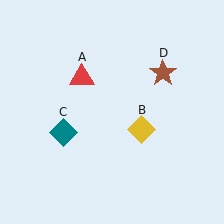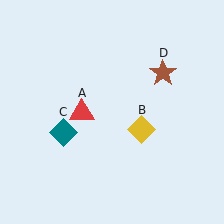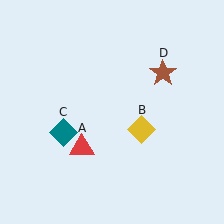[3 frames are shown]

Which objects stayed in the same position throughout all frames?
Yellow diamond (object B) and teal diamond (object C) and brown star (object D) remained stationary.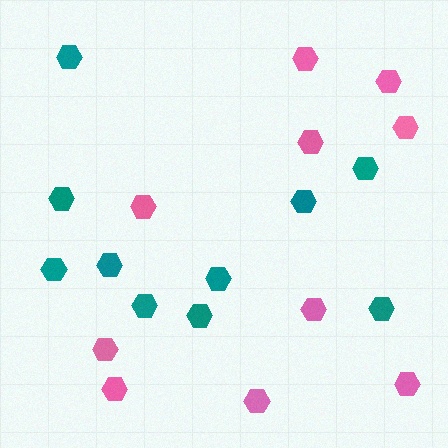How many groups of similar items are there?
There are 2 groups: one group of teal hexagons (10) and one group of pink hexagons (10).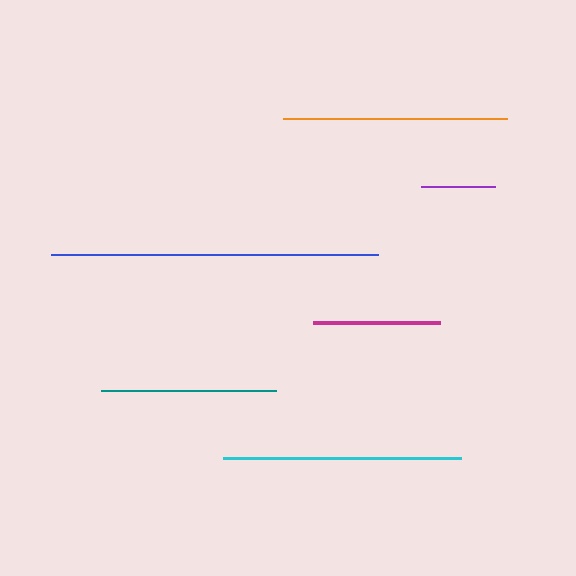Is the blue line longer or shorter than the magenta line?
The blue line is longer than the magenta line.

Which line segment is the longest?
The blue line is the longest at approximately 328 pixels.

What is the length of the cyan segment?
The cyan segment is approximately 238 pixels long.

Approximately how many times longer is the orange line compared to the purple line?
The orange line is approximately 3.0 times the length of the purple line.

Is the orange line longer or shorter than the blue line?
The blue line is longer than the orange line.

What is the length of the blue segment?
The blue segment is approximately 328 pixels long.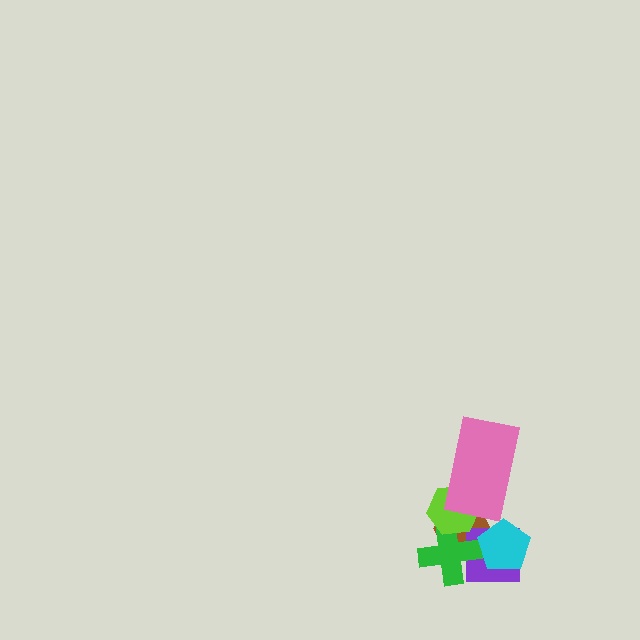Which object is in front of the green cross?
The lime hexagon is in front of the green cross.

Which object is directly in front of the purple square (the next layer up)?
The green cross is directly in front of the purple square.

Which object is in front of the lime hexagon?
The pink rectangle is in front of the lime hexagon.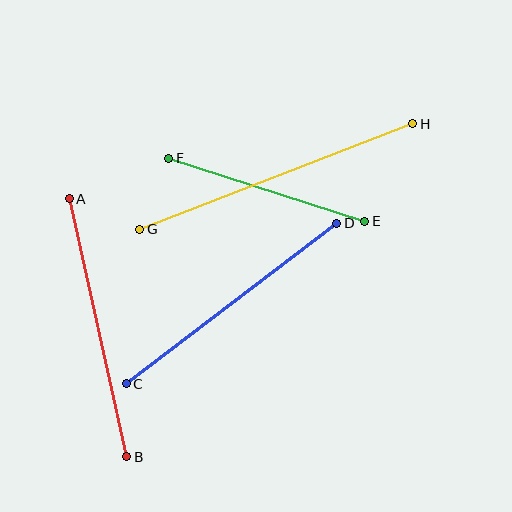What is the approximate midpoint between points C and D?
The midpoint is at approximately (231, 304) pixels.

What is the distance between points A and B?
The distance is approximately 264 pixels.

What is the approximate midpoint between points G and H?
The midpoint is at approximately (276, 177) pixels.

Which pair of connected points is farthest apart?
Points G and H are farthest apart.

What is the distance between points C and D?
The distance is approximately 265 pixels.